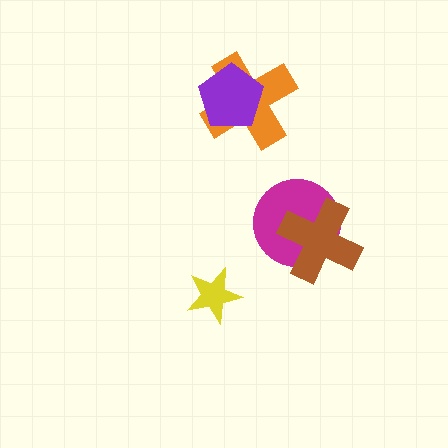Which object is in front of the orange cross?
The purple pentagon is in front of the orange cross.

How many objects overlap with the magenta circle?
1 object overlaps with the magenta circle.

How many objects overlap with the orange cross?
1 object overlaps with the orange cross.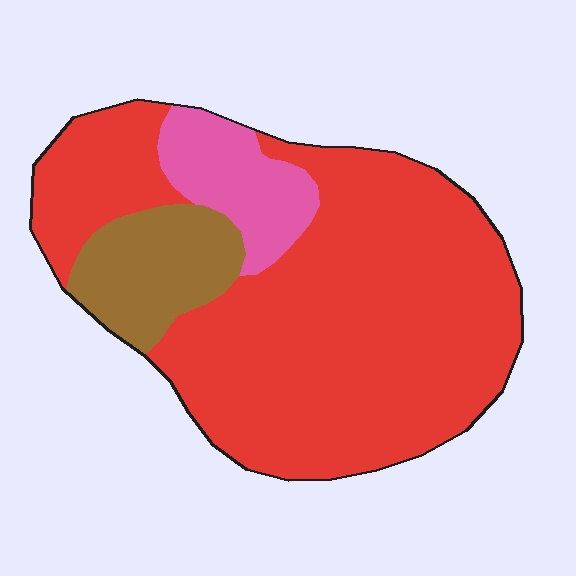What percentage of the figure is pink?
Pink covers 11% of the figure.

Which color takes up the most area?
Red, at roughly 75%.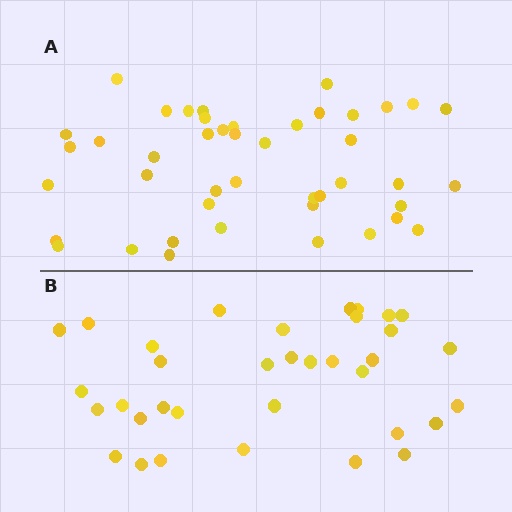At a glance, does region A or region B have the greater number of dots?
Region A (the top region) has more dots.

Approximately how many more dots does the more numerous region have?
Region A has roughly 8 or so more dots than region B.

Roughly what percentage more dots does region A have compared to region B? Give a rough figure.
About 25% more.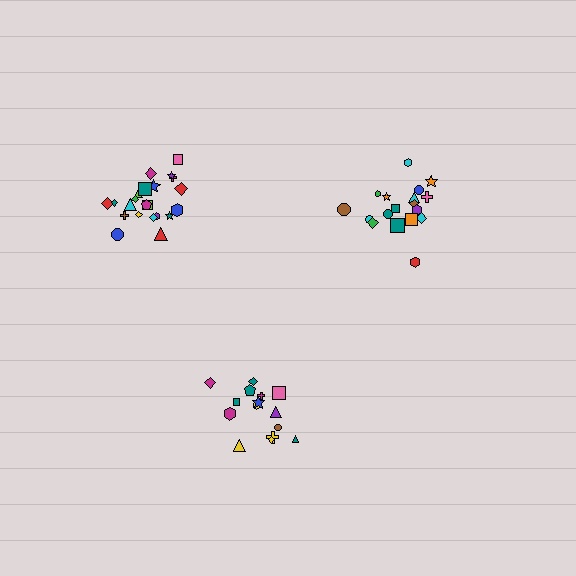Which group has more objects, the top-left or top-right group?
The top-left group.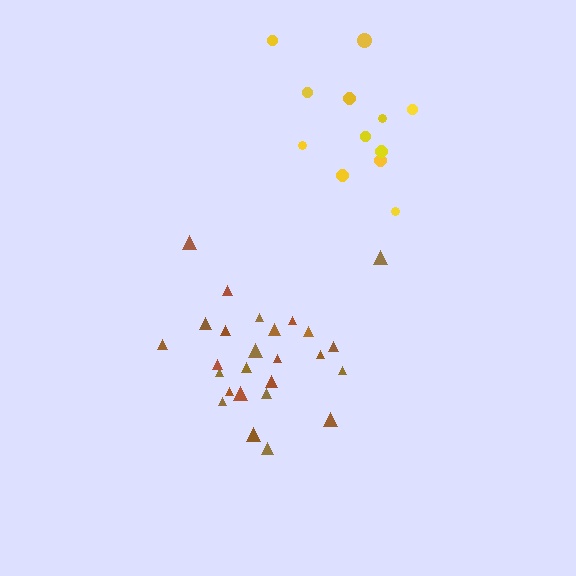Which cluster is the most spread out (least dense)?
Yellow.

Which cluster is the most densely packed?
Brown.